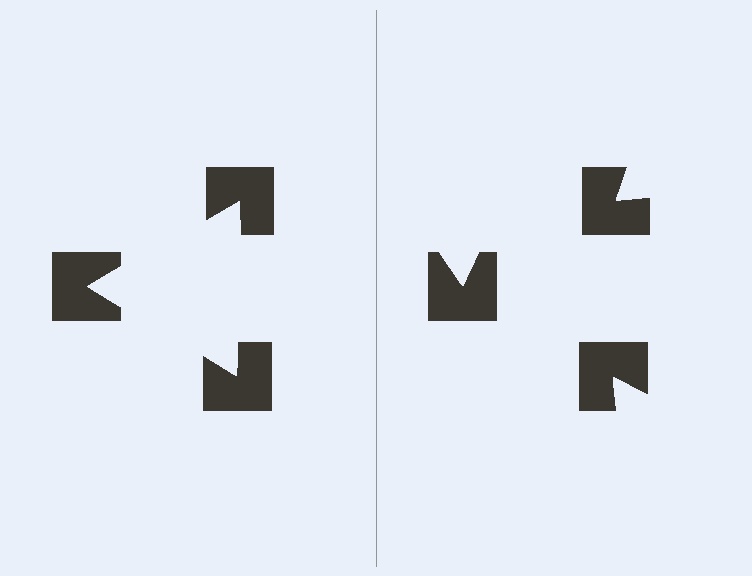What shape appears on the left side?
An illusory triangle.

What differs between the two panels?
The notched squares are positioned identically on both sides; only the wedge orientations differ. On the left they align to a triangle; on the right they are misaligned.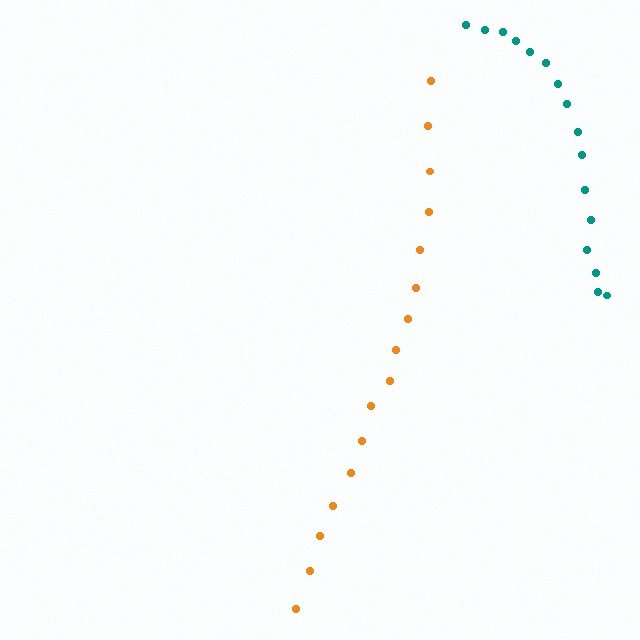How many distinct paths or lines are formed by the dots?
There are 2 distinct paths.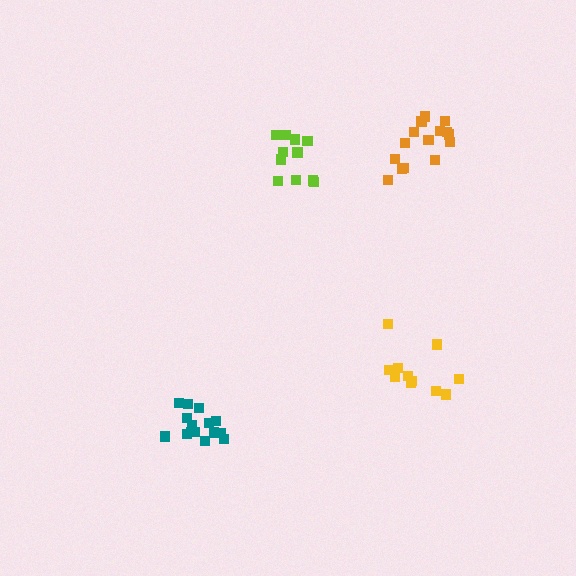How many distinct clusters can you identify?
There are 4 distinct clusters.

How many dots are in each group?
Group 1: 11 dots, Group 2: 15 dots, Group 3: 15 dots, Group 4: 11 dots (52 total).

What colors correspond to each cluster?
The clusters are colored: yellow, teal, orange, lime.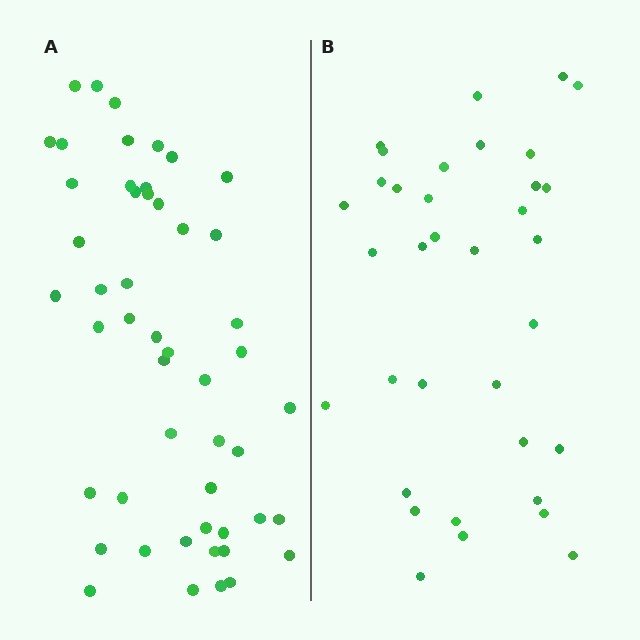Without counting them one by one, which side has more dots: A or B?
Region A (the left region) has more dots.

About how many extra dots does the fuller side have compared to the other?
Region A has approximately 15 more dots than region B.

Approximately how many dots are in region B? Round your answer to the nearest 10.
About 40 dots. (The exact count is 35, which rounds to 40.)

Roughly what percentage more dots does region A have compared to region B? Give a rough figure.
About 45% more.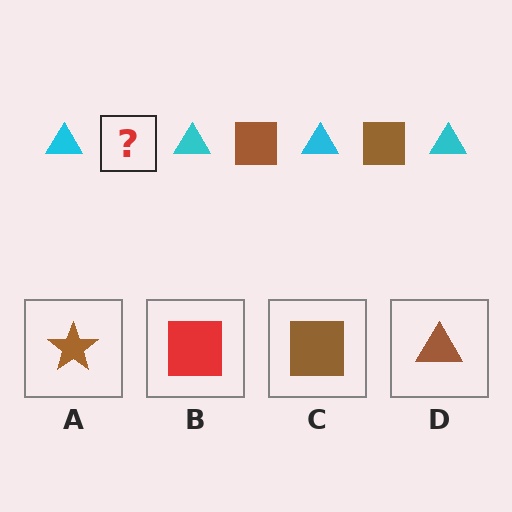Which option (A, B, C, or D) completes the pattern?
C.